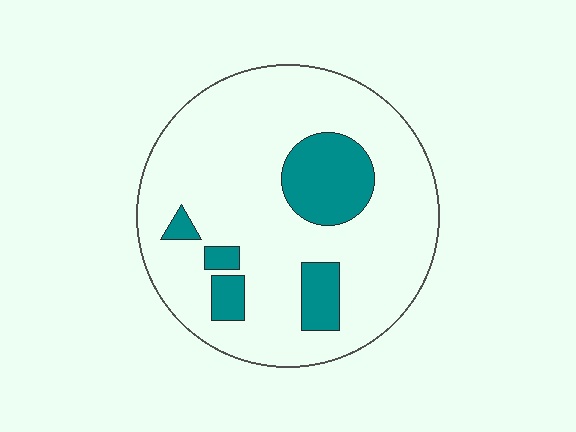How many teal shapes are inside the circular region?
5.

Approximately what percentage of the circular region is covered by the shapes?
Approximately 20%.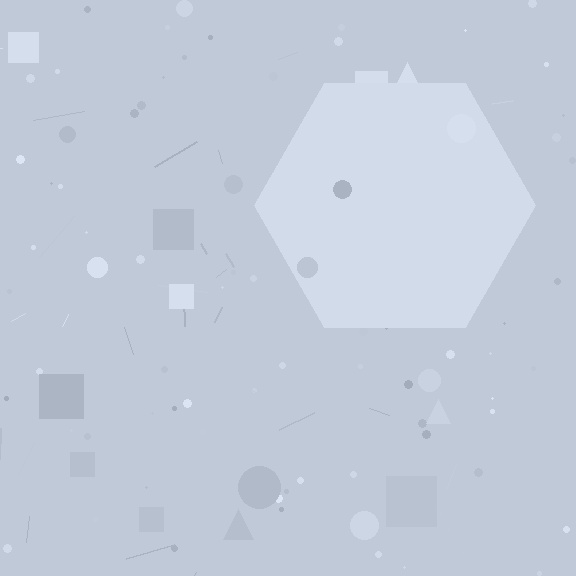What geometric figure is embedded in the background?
A hexagon is embedded in the background.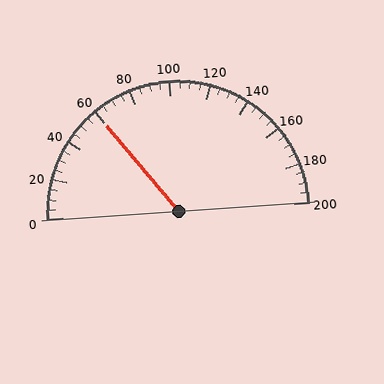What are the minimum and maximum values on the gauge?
The gauge ranges from 0 to 200.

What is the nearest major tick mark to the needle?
The nearest major tick mark is 60.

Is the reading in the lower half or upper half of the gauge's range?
The reading is in the lower half of the range (0 to 200).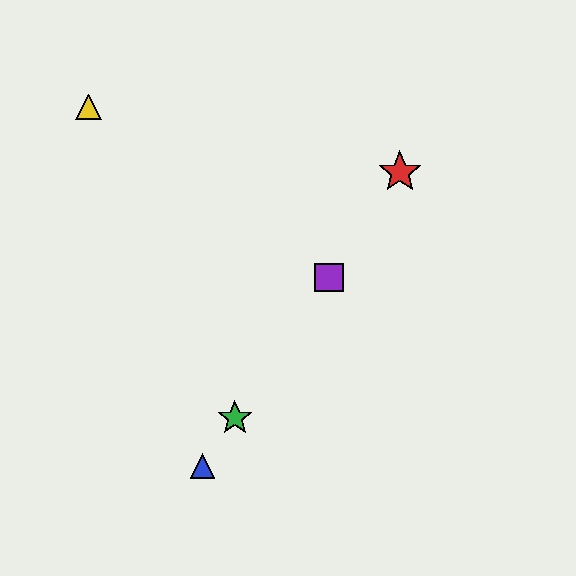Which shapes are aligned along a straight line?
The red star, the blue triangle, the green star, the purple square are aligned along a straight line.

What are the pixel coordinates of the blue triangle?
The blue triangle is at (203, 466).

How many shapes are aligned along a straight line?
4 shapes (the red star, the blue triangle, the green star, the purple square) are aligned along a straight line.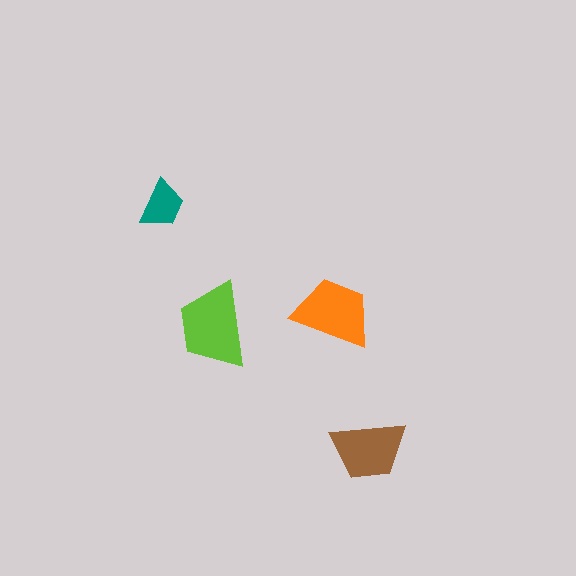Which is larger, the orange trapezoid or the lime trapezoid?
The lime one.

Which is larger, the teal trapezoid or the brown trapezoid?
The brown one.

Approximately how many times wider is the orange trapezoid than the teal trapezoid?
About 1.5 times wider.